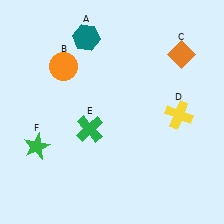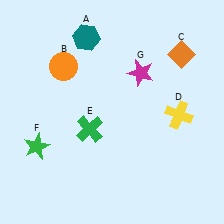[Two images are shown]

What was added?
A magenta star (G) was added in Image 2.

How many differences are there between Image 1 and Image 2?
There is 1 difference between the two images.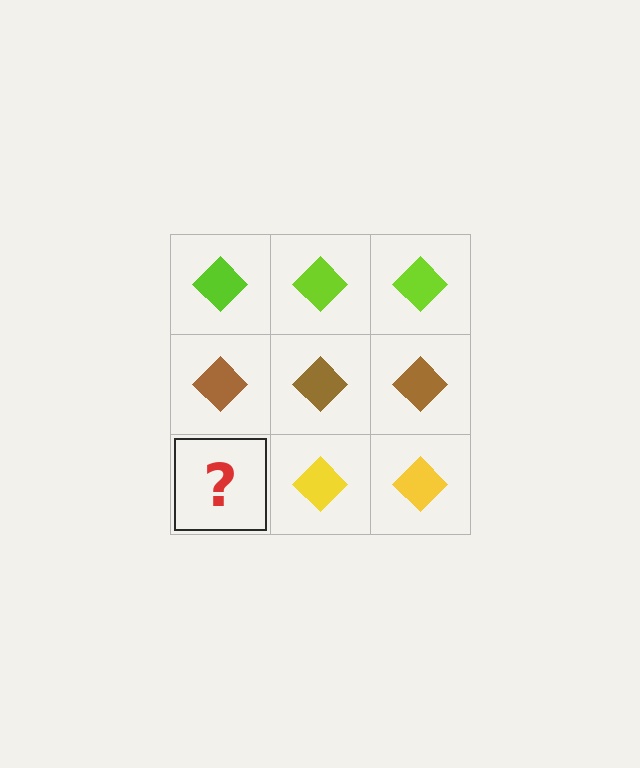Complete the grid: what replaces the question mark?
The question mark should be replaced with a yellow diamond.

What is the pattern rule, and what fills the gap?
The rule is that each row has a consistent color. The gap should be filled with a yellow diamond.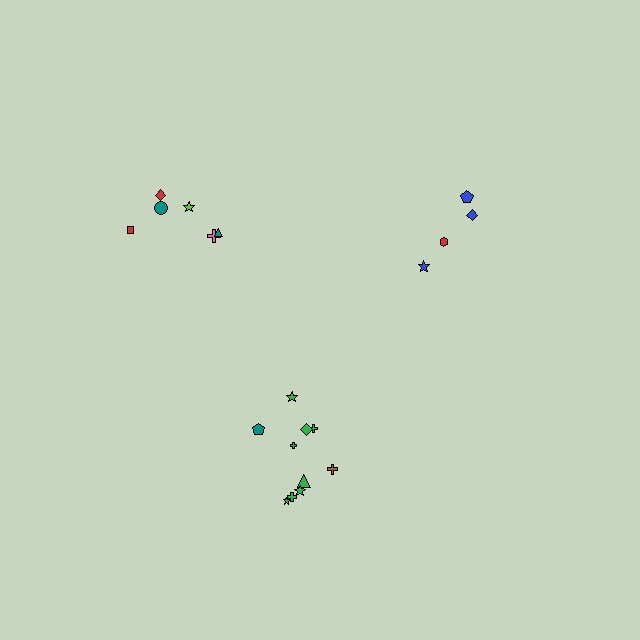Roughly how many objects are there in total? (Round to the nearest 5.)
Roughly 20 objects in total.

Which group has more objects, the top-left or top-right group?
The top-left group.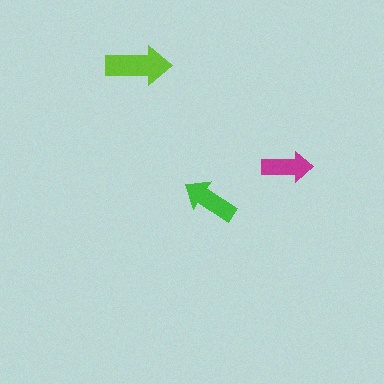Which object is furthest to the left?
The lime arrow is leftmost.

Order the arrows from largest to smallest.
the lime one, the green one, the magenta one.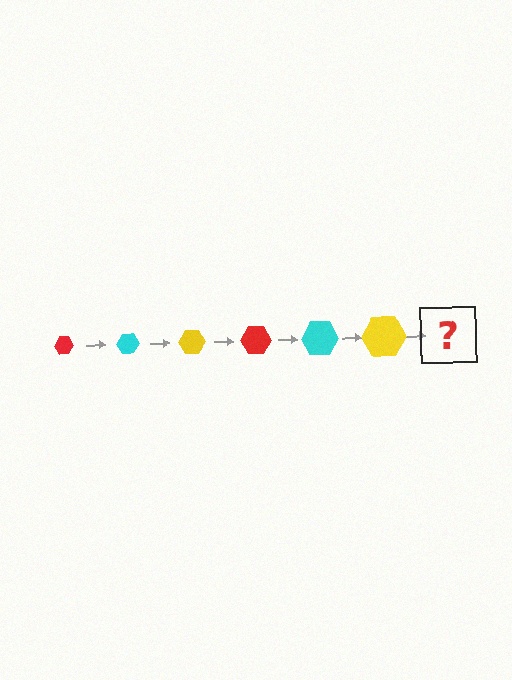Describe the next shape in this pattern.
It should be a red hexagon, larger than the previous one.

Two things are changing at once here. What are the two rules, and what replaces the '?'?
The two rules are that the hexagon grows larger each step and the color cycles through red, cyan, and yellow. The '?' should be a red hexagon, larger than the previous one.